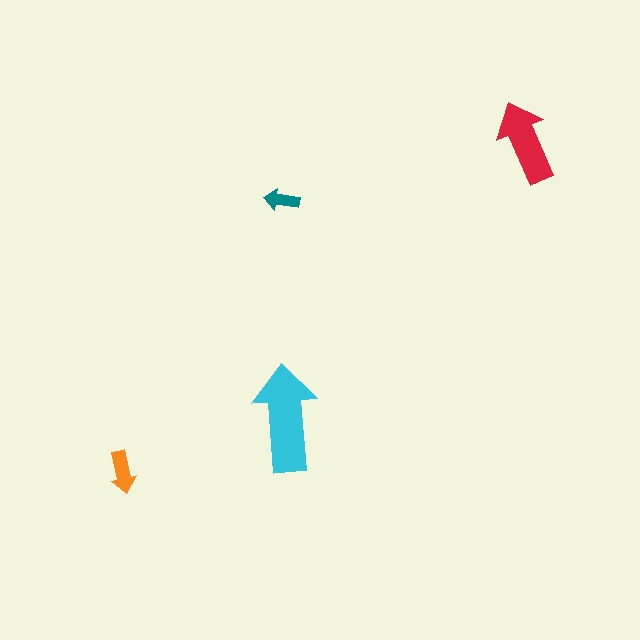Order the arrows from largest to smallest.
the cyan one, the red one, the orange one, the teal one.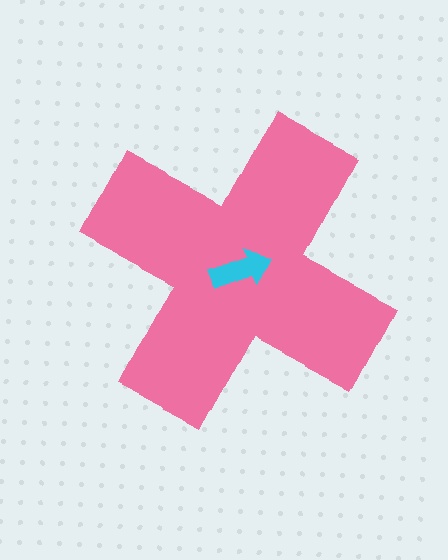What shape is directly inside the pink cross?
The cyan arrow.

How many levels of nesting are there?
2.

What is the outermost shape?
The pink cross.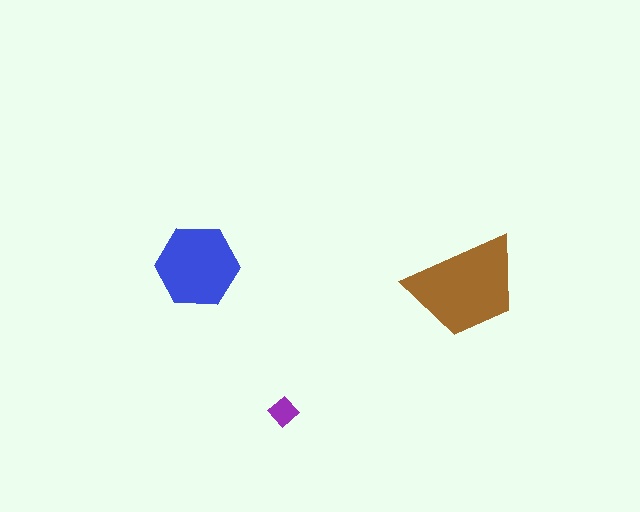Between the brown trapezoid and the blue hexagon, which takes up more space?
The brown trapezoid.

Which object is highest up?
The blue hexagon is topmost.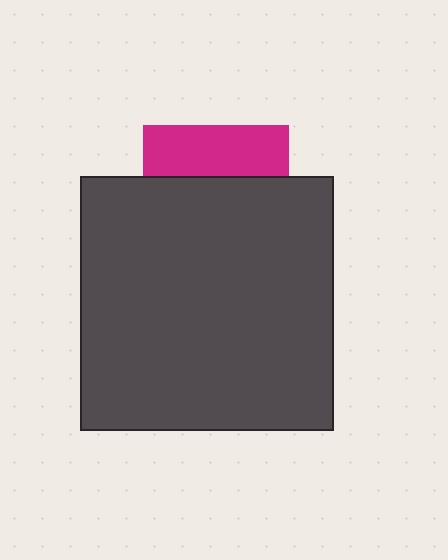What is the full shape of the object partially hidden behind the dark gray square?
The partially hidden object is a magenta square.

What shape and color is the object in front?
The object in front is a dark gray square.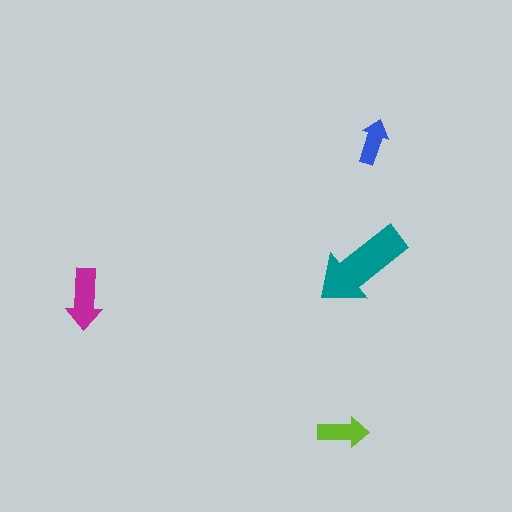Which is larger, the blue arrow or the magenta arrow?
The magenta one.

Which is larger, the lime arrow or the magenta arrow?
The magenta one.